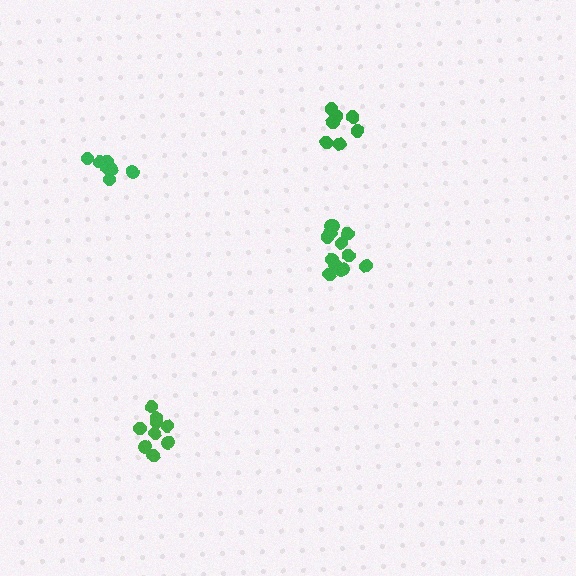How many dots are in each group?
Group 1: 10 dots, Group 2: 7 dots, Group 3: 13 dots, Group 4: 7 dots (37 total).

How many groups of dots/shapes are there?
There are 4 groups.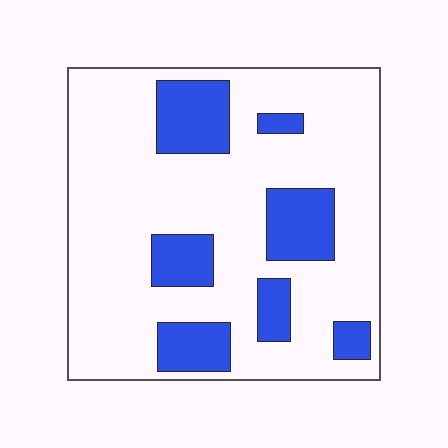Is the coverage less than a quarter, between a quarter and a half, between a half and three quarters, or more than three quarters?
Less than a quarter.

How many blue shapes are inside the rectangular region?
7.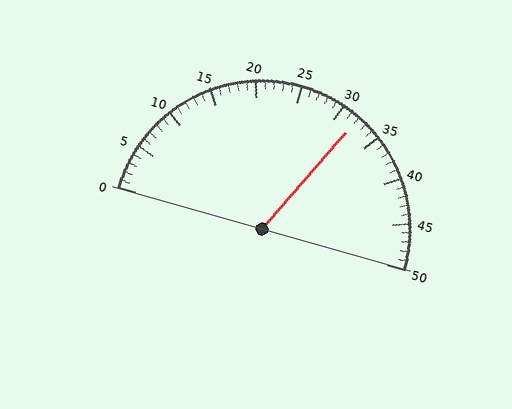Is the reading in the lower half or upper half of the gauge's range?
The reading is in the upper half of the range (0 to 50).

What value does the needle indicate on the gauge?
The needle indicates approximately 32.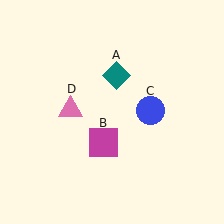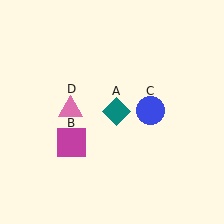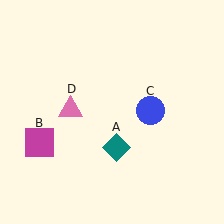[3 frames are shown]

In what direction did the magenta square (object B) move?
The magenta square (object B) moved left.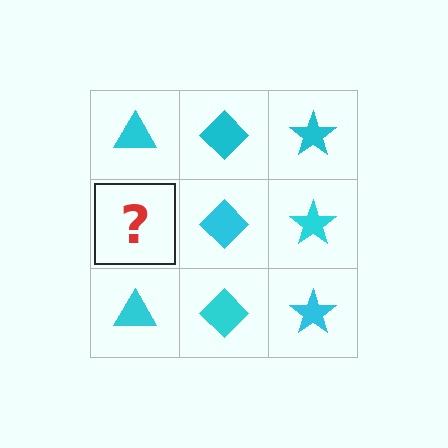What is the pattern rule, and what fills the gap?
The rule is that each column has a consistent shape. The gap should be filled with a cyan triangle.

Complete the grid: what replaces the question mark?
The question mark should be replaced with a cyan triangle.